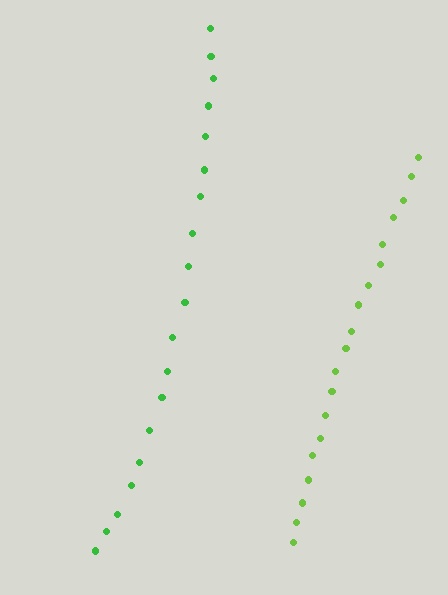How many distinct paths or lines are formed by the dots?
There are 2 distinct paths.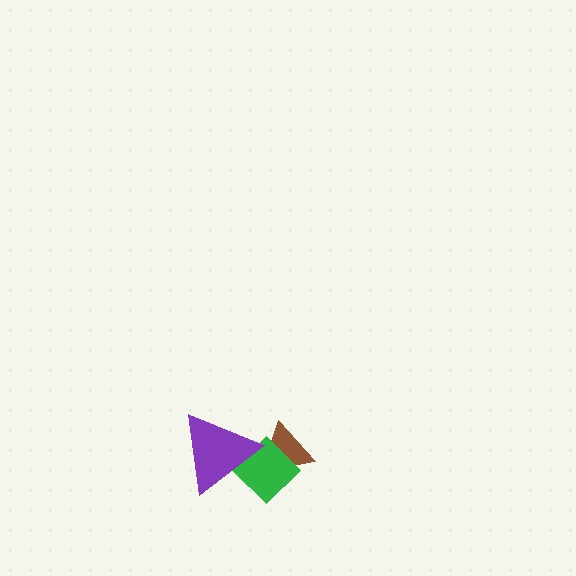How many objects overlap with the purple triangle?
2 objects overlap with the purple triangle.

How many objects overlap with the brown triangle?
2 objects overlap with the brown triangle.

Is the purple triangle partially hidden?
No, no other shape covers it.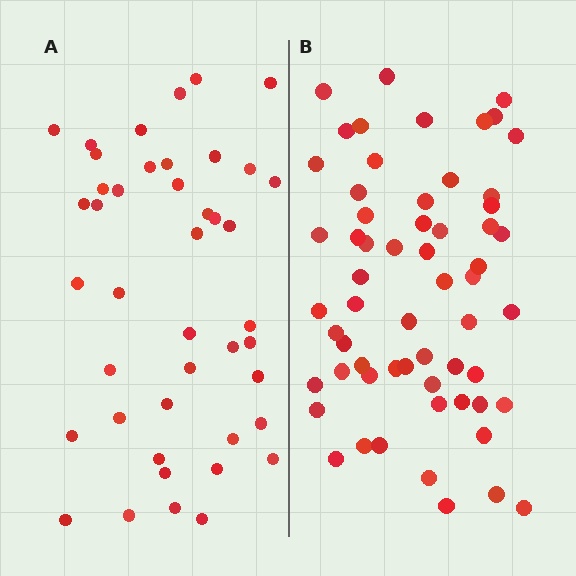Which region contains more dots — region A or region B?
Region B (the right region) has more dots.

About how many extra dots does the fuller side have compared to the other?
Region B has approximately 15 more dots than region A.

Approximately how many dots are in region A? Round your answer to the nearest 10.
About 40 dots. (The exact count is 43, which rounds to 40.)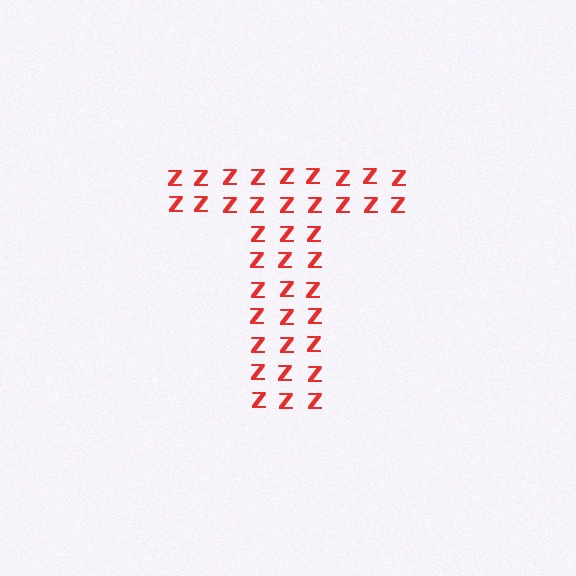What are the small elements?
The small elements are letter Z's.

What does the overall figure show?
The overall figure shows the letter T.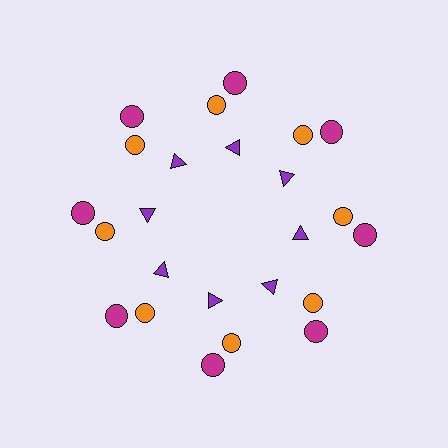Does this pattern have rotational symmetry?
Yes, this pattern has 8-fold rotational symmetry. It looks the same after rotating 45 degrees around the center.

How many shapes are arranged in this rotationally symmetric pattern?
There are 24 shapes, arranged in 8 groups of 3.